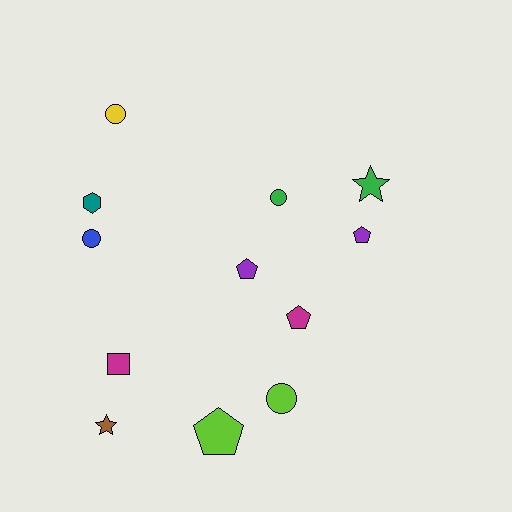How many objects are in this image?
There are 12 objects.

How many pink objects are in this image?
There are no pink objects.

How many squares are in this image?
There is 1 square.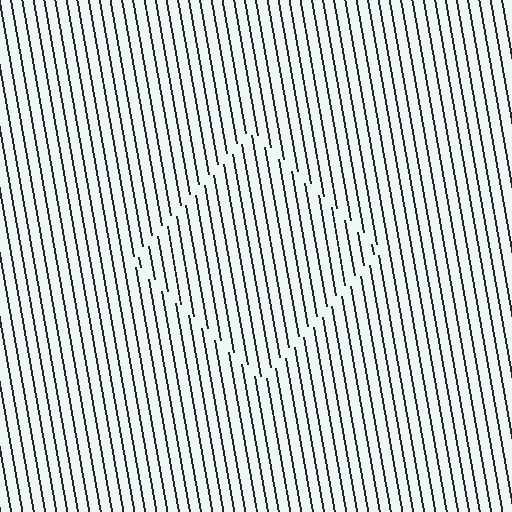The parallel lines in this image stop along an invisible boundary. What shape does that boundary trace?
An illusory square. The interior of the shape contains the same grating, shifted by half a period — the contour is defined by the phase discontinuity where line-ends from the inner and outer gratings abut.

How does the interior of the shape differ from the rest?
The interior of the shape contains the same grating, shifted by half a period — the contour is defined by the phase discontinuity where line-ends from the inner and outer gratings abut.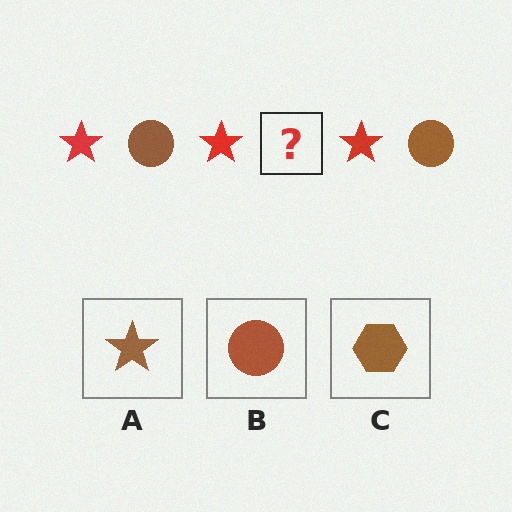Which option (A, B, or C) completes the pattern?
B.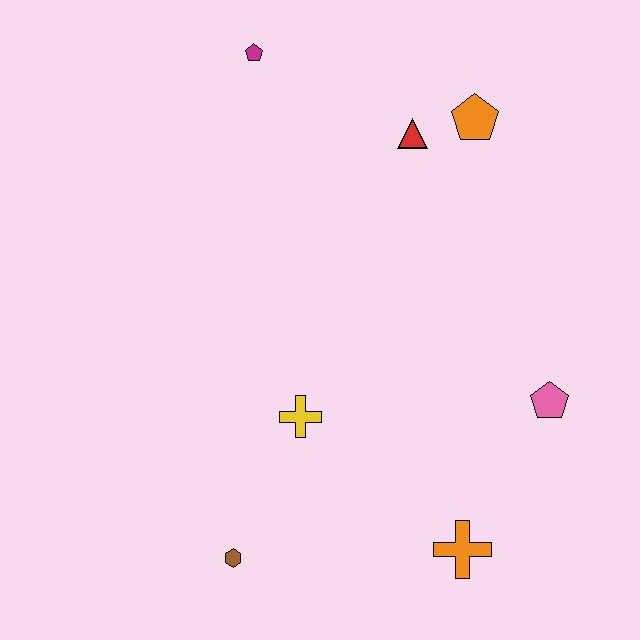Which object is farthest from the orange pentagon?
The brown hexagon is farthest from the orange pentagon.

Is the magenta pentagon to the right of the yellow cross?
No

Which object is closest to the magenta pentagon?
The red triangle is closest to the magenta pentagon.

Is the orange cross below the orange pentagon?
Yes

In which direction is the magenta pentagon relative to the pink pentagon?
The magenta pentagon is above the pink pentagon.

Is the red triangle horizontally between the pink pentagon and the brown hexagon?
Yes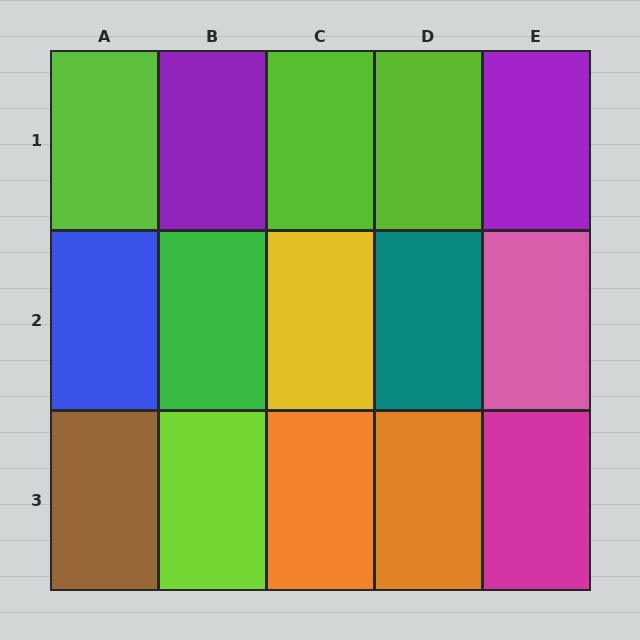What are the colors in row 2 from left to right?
Blue, green, yellow, teal, pink.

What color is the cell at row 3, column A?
Brown.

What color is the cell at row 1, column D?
Lime.